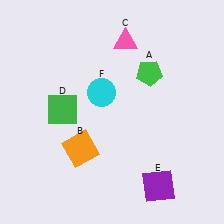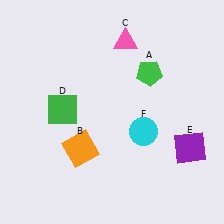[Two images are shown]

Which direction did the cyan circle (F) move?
The cyan circle (F) moved right.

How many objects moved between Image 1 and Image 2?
2 objects moved between the two images.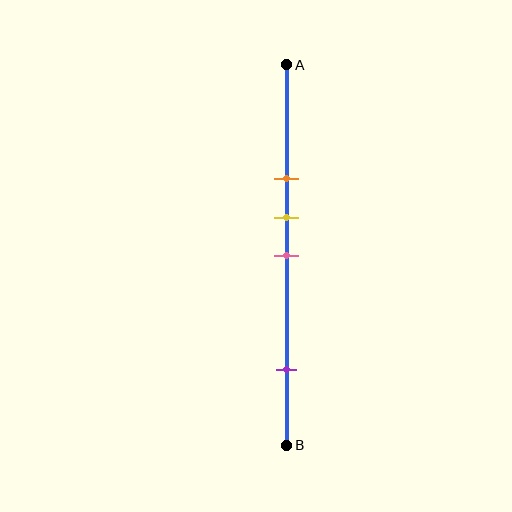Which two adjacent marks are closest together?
The yellow and pink marks are the closest adjacent pair.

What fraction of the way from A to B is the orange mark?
The orange mark is approximately 30% (0.3) of the way from A to B.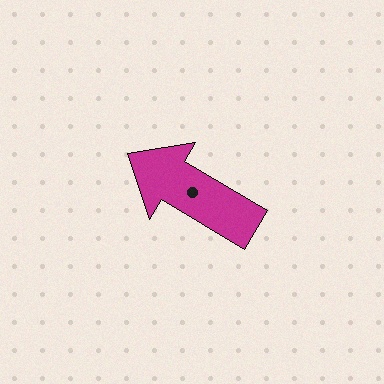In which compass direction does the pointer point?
Northwest.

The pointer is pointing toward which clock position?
Roughly 10 o'clock.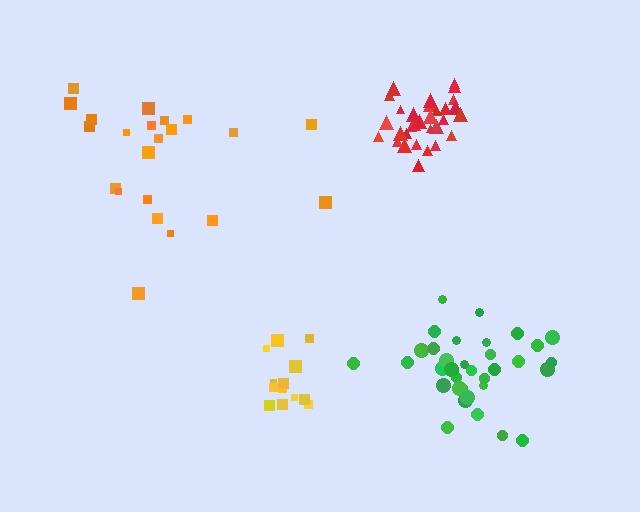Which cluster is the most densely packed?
Red.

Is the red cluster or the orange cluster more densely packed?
Red.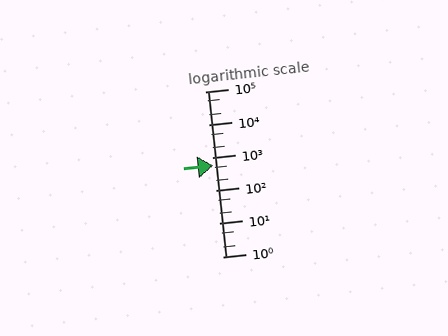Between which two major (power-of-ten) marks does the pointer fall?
The pointer is between 100 and 1000.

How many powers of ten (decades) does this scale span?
The scale spans 5 decades, from 1 to 100000.